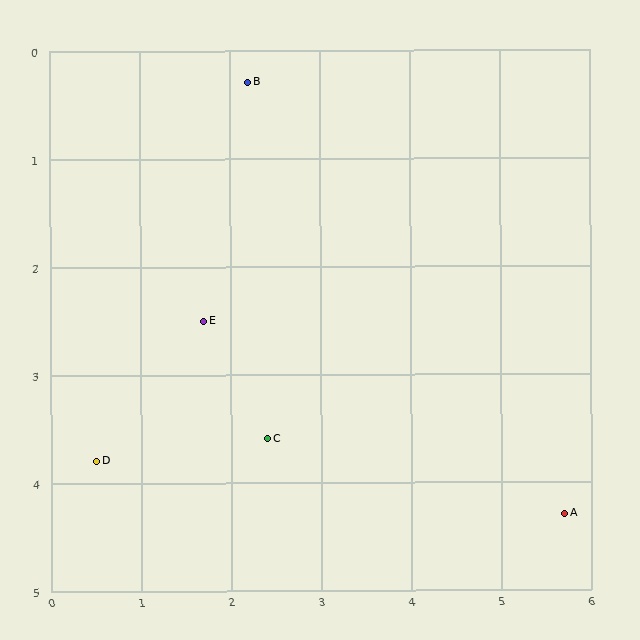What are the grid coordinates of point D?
Point D is at approximately (0.5, 3.8).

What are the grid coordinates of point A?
Point A is at approximately (5.7, 4.3).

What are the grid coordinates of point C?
Point C is at approximately (2.4, 3.6).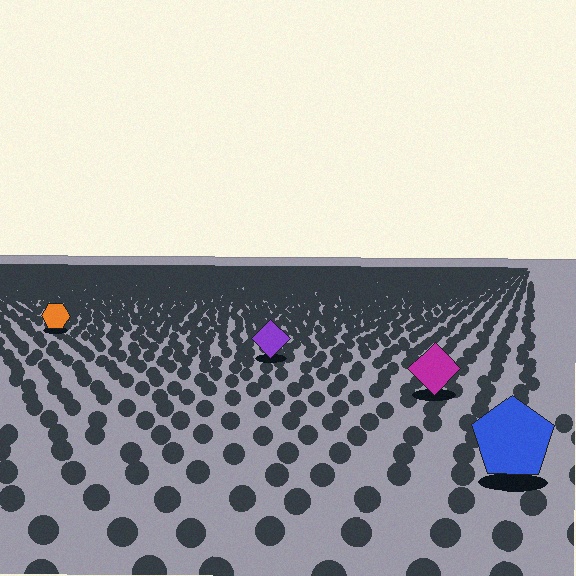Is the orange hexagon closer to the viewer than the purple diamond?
No. The purple diamond is closer — you can tell from the texture gradient: the ground texture is coarser near it.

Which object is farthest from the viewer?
The orange hexagon is farthest from the viewer. It appears smaller and the ground texture around it is denser.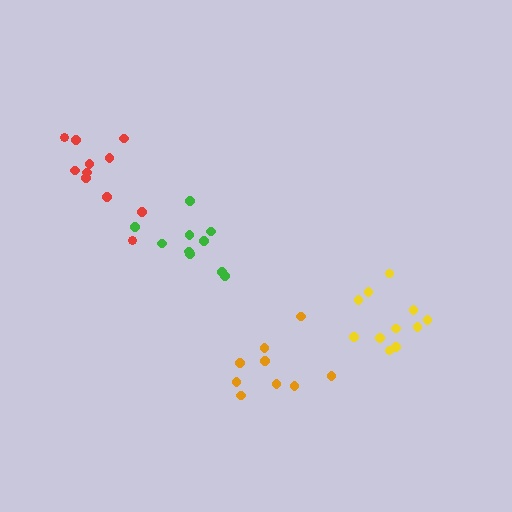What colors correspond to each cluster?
The clusters are colored: yellow, green, red, orange.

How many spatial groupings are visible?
There are 4 spatial groupings.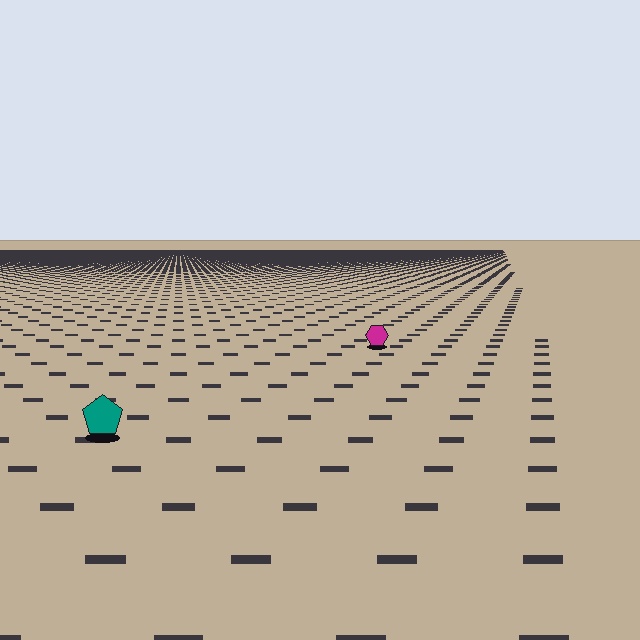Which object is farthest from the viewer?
The magenta hexagon is farthest from the viewer. It appears smaller and the ground texture around it is denser.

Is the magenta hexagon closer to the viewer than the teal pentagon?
No. The teal pentagon is closer — you can tell from the texture gradient: the ground texture is coarser near it.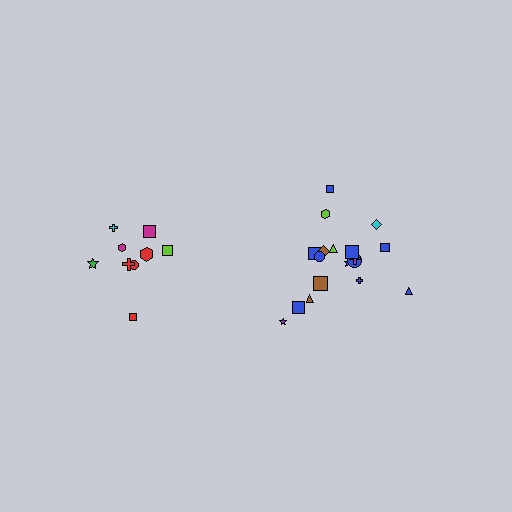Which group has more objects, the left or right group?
The right group.